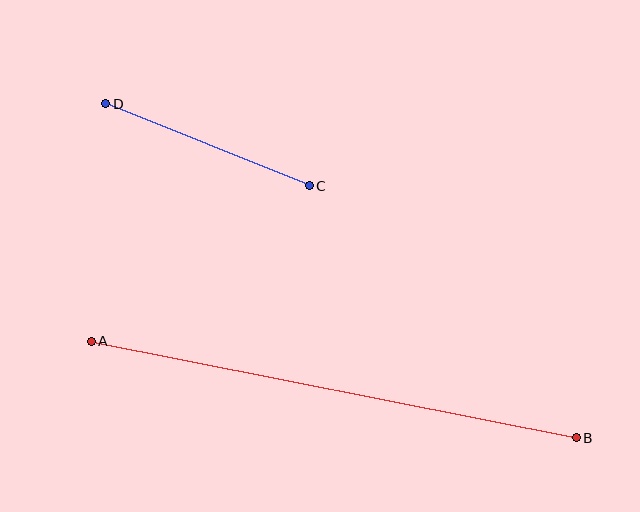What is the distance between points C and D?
The distance is approximately 219 pixels.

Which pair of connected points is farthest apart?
Points A and B are farthest apart.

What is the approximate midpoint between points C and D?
The midpoint is at approximately (207, 145) pixels.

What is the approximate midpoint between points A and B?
The midpoint is at approximately (334, 390) pixels.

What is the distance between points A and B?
The distance is approximately 495 pixels.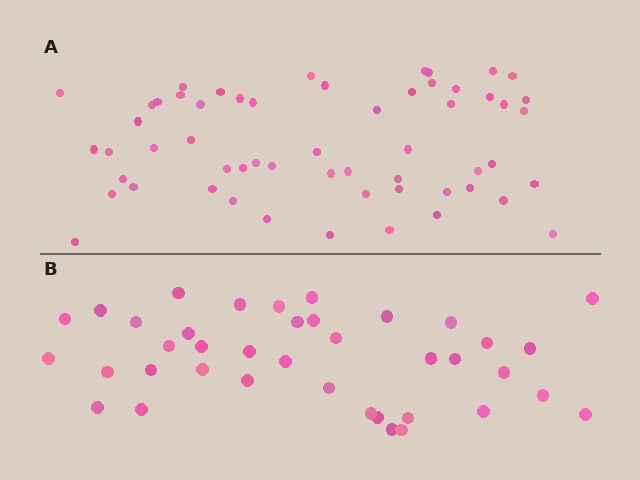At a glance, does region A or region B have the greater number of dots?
Region A (the top region) has more dots.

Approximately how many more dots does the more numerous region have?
Region A has approximately 20 more dots than region B.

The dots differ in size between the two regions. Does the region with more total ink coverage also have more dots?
No. Region B has more total ink coverage because its dots are larger, but region A actually contains more individual dots. Total area can be misleading — the number of items is what matters here.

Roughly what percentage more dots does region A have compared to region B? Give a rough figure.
About 45% more.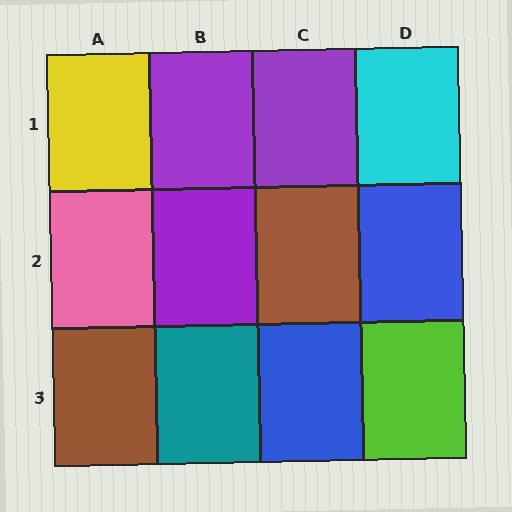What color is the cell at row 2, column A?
Pink.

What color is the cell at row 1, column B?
Purple.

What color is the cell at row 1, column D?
Cyan.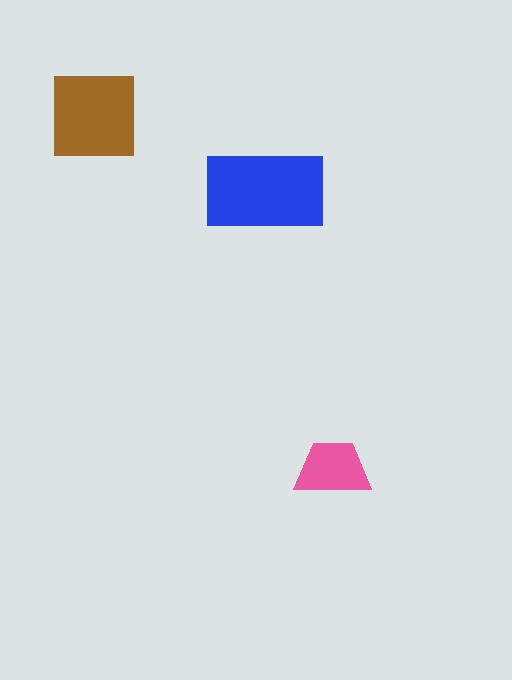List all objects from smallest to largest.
The pink trapezoid, the brown square, the blue rectangle.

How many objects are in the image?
There are 3 objects in the image.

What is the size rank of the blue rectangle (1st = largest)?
1st.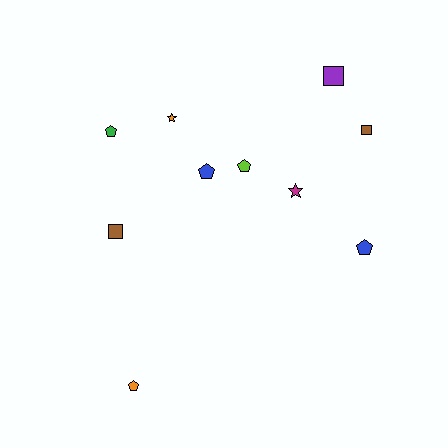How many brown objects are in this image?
There are 2 brown objects.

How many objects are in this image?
There are 10 objects.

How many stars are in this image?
There are 2 stars.